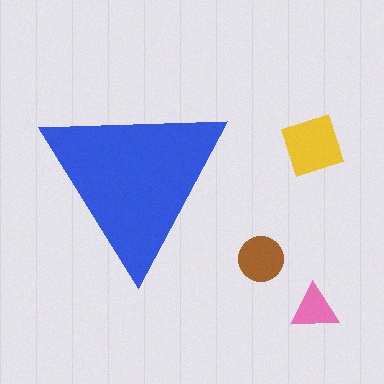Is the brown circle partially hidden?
No, the brown circle is fully visible.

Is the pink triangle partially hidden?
No, the pink triangle is fully visible.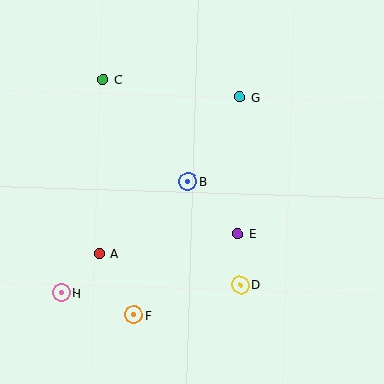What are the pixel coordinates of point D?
Point D is at (240, 285).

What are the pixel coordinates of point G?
Point G is at (240, 97).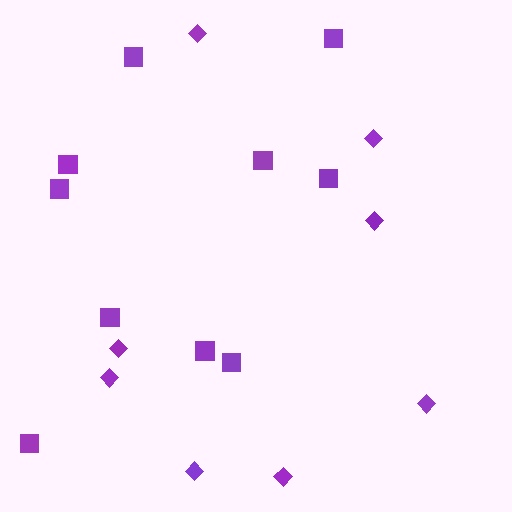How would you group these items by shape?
There are 2 groups: one group of squares (10) and one group of diamonds (8).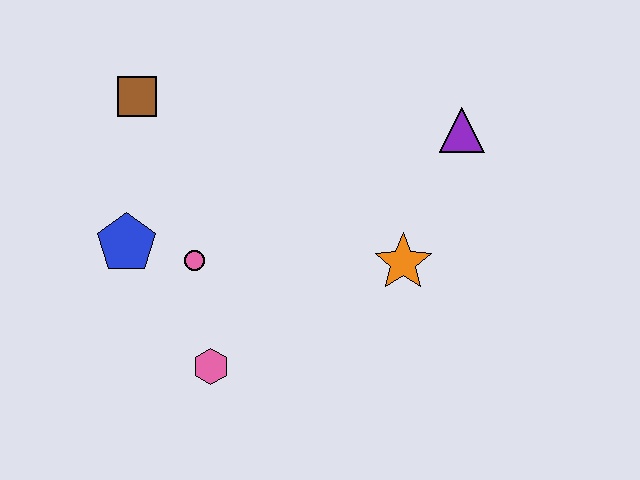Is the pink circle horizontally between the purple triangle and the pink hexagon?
No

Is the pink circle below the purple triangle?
Yes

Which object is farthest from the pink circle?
The purple triangle is farthest from the pink circle.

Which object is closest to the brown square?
The blue pentagon is closest to the brown square.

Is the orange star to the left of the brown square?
No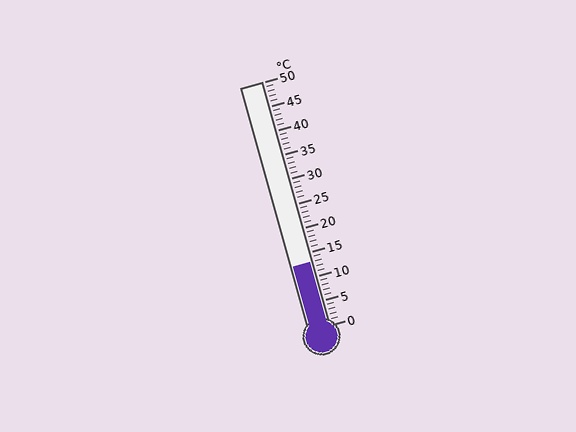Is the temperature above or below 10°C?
The temperature is above 10°C.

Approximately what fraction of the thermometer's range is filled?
The thermometer is filled to approximately 25% of its range.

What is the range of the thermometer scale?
The thermometer scale ranges from 0°C to 50°C.